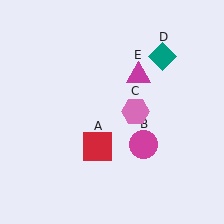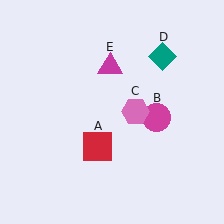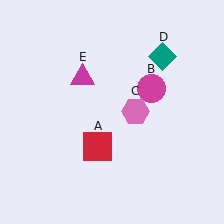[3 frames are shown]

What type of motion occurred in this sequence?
The magenta circle (object B), magenta triangle (object E) rotated counterclockwise around the center of the scene.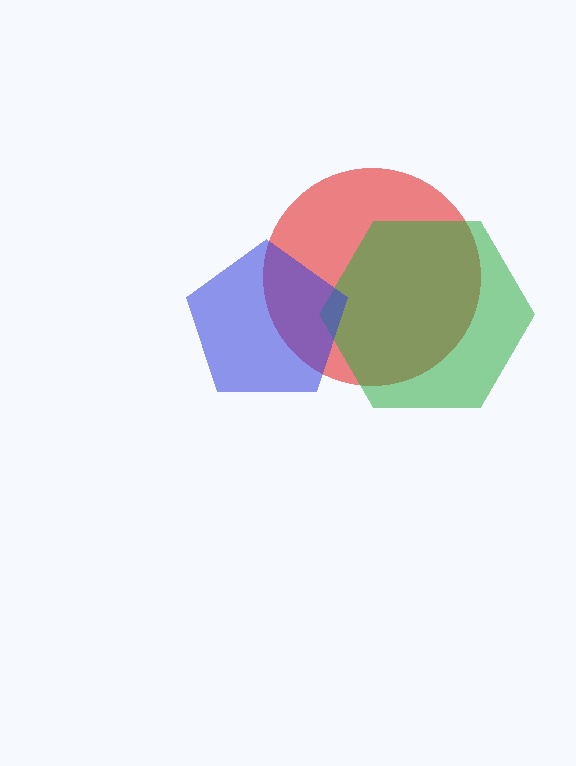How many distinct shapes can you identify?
There are 3 distinct shapes: a red circle, a green hexagon, a blue pentagon.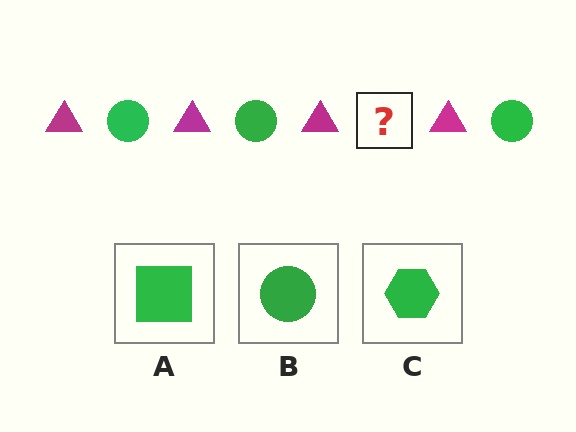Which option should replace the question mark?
Option B.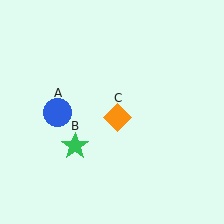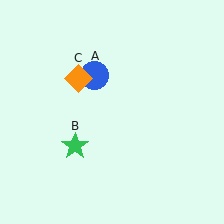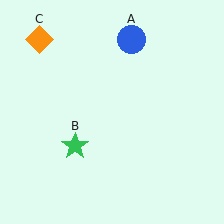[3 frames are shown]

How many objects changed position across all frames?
2 objects changed position: blue circle (object A), orange diamond (object C).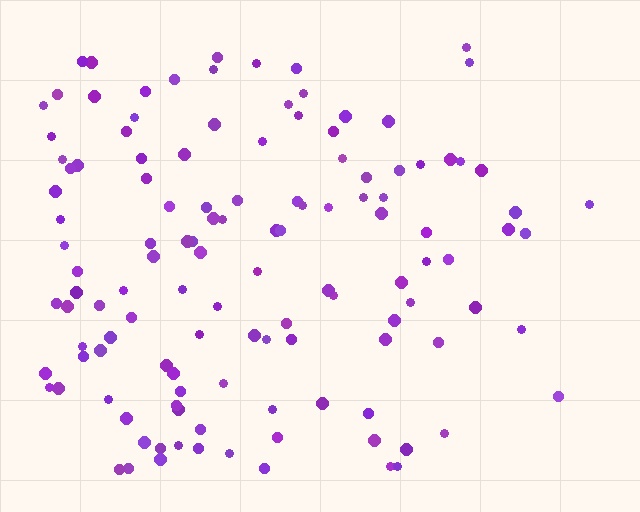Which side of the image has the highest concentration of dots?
The left.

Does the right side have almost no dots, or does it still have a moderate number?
Still a moderate number, just noticeably fewer than the left.